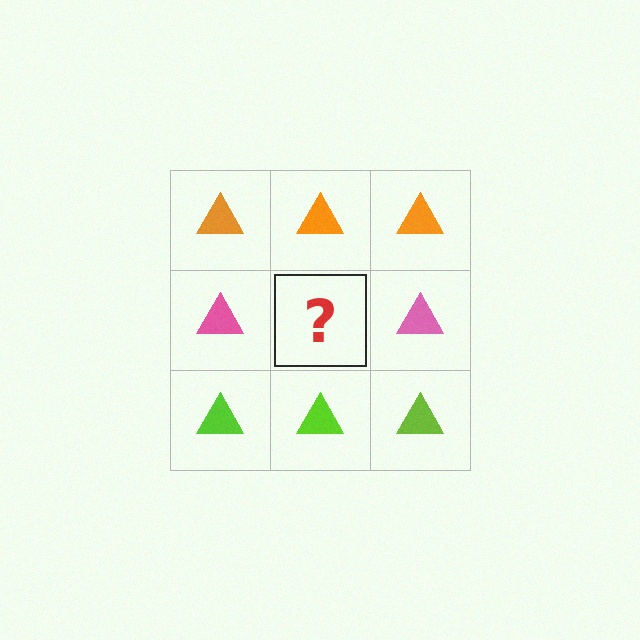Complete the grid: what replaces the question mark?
The question mark should be replaced with a pink triangle.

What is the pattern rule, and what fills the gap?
The rule is that each row has a consistent color. The gap should be filled with a pink triangle.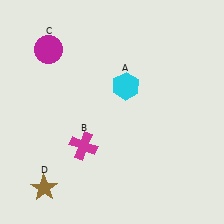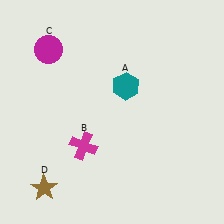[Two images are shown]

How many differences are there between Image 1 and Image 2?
There is 1 difference between the two images.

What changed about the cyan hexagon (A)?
In Image 1, A is cyan. In Image 2, it changed to teal.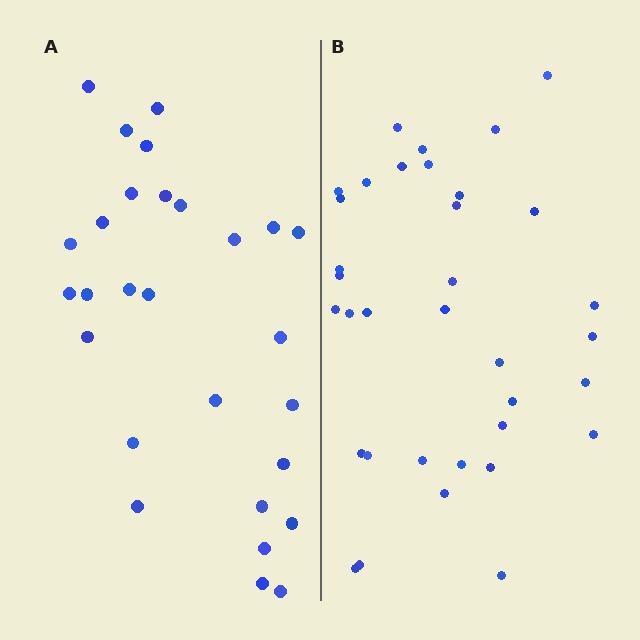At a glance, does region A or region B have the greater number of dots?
Region B (the right region) has more dots.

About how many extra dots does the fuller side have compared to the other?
Region B has roughly 8 or so more dots than region A.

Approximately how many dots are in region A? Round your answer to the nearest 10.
About 30 dots. (The exact count is 28, which rounds to 30.)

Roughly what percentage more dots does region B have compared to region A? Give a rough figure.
About 25% more.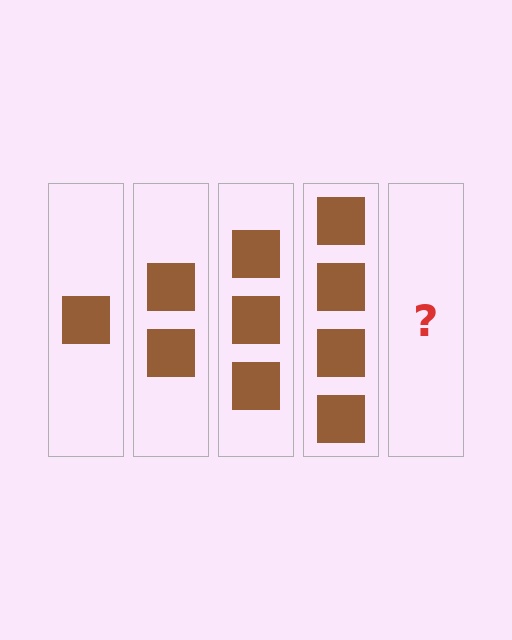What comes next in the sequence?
The next element should be 5 squares.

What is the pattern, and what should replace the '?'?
The pattern is that each step adds one more square. The '?' should be 5 squares.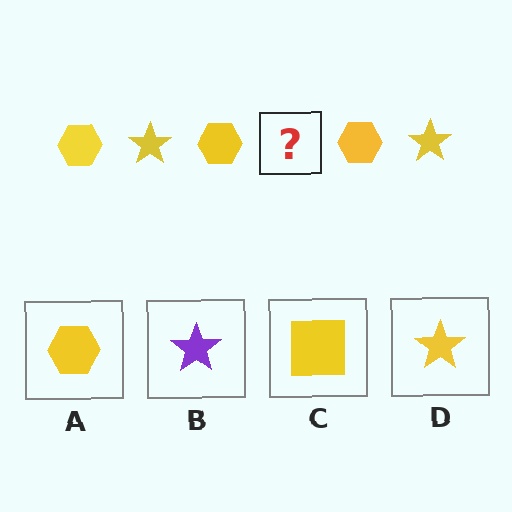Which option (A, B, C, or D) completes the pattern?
D.